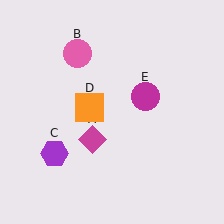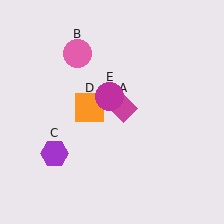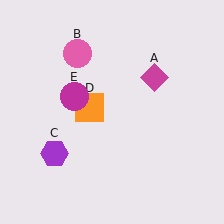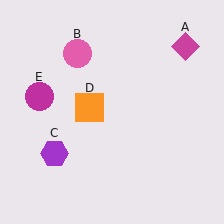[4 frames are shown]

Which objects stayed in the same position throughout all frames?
Pink circle (object B) and purple hexagon (object C) and orange square (object D) remained stationary.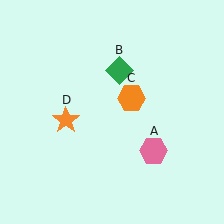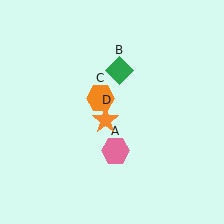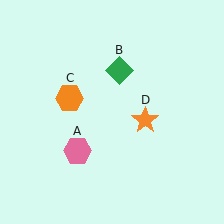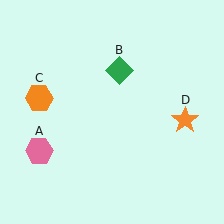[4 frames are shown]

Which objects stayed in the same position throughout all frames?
Green diamond (object B) remained stationary.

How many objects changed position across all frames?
3 objects changed position: pink hexagon (object A), orange hexagon (object C), orange star (object D).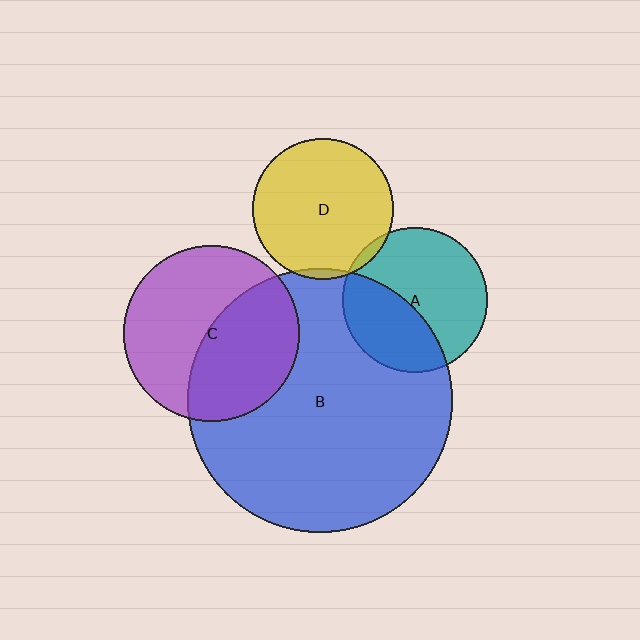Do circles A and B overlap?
Yes.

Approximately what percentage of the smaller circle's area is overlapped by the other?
Approximately 40%.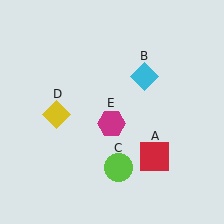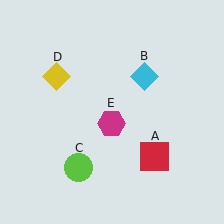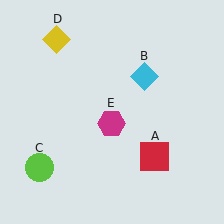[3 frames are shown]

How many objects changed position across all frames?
2 objects changed position: lime circle (object C), yellow diamond (object D).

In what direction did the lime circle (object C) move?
The lime circle (object C) moved left.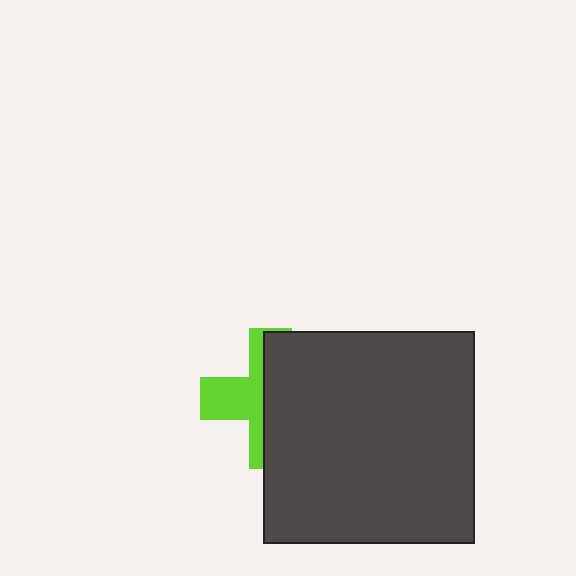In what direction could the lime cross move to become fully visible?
The lime cross could move left. That would shift it out from behind the dark gray square entirely.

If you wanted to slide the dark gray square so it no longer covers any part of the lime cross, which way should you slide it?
Slide it right — that is the most direct way to separate the two shapes.